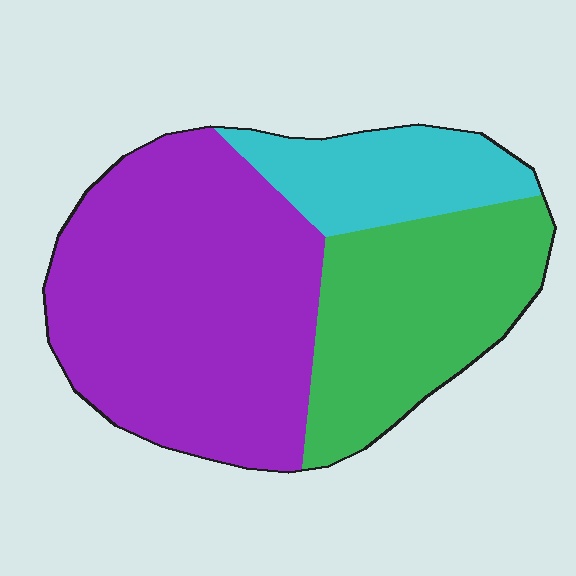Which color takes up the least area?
Cyan, at roughly 15%.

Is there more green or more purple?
Purple.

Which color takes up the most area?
Purple, at roughly 55%.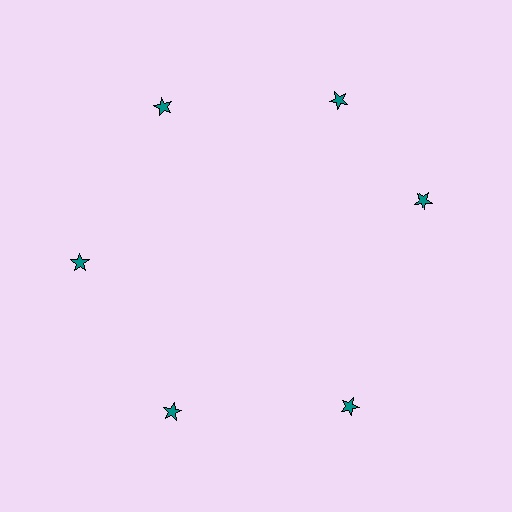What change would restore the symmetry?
The symmetry would be restored by rotating it back into even spacing with its neighbors so that all 6 stars sit at equal angles and equal distance from the center.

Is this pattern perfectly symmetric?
No. The 6 teal stars are arranged in a ring, but one element near the 3 o'clock position is rotated out of alignment along the ring, breaking the 6-fold rotational symmetry.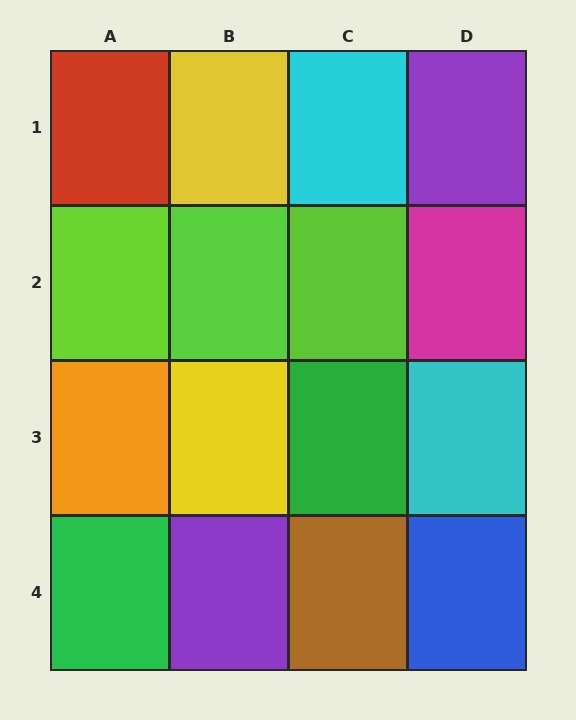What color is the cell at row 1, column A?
Red.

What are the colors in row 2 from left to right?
Lime, lime, lime, magenta.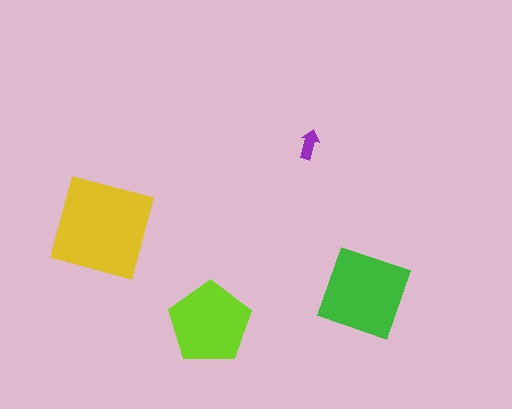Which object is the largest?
The yellow square.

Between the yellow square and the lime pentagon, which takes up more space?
The yellow square.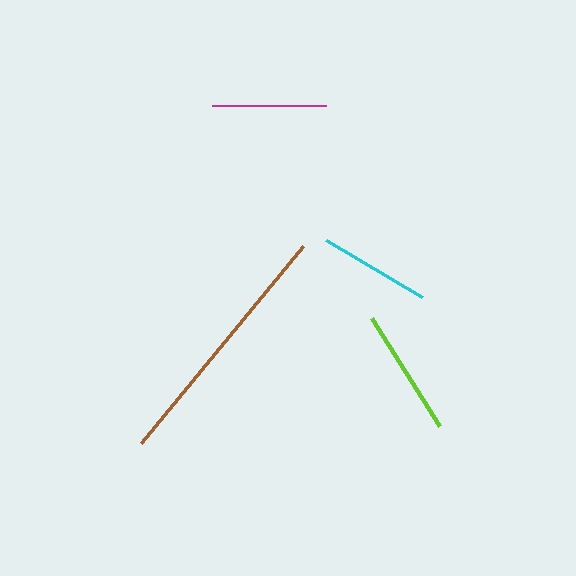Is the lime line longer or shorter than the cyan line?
The lime line is longer than the cyan line.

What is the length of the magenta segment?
The magenta segment is approximately 114 pixels long.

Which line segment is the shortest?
The cyan line is the shortest at approximately 112 pixels.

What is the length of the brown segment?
The brown segment is approximately 255 pixels long.